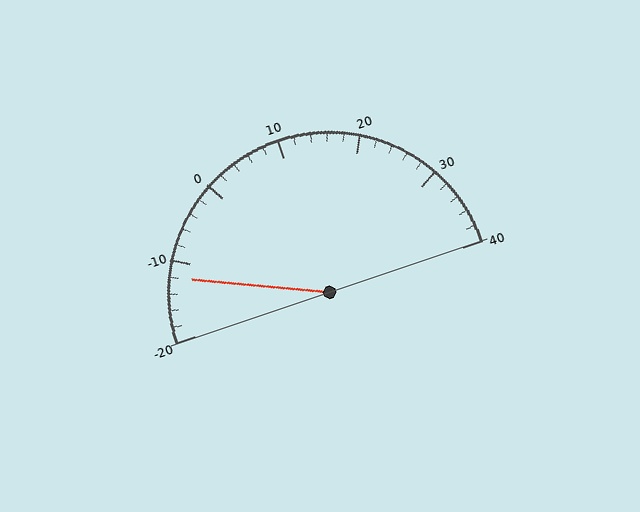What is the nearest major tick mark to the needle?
The nearest major tick mark is -10.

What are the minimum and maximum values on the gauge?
The gauge ranges from -20 to 40.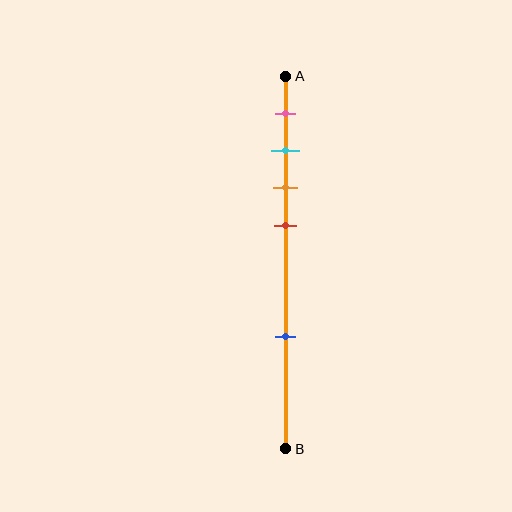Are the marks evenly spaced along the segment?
No, the marks are not evenly spaced.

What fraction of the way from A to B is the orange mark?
The orange mark is approximately 30% (0.3) of the way from A to B.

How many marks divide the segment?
There are 5 marks dividing the segment.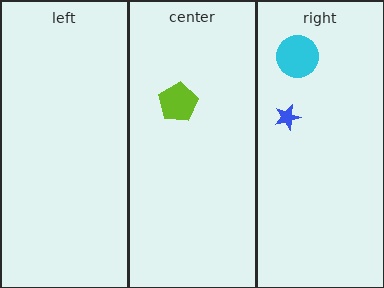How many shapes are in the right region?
2.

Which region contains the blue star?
The right region.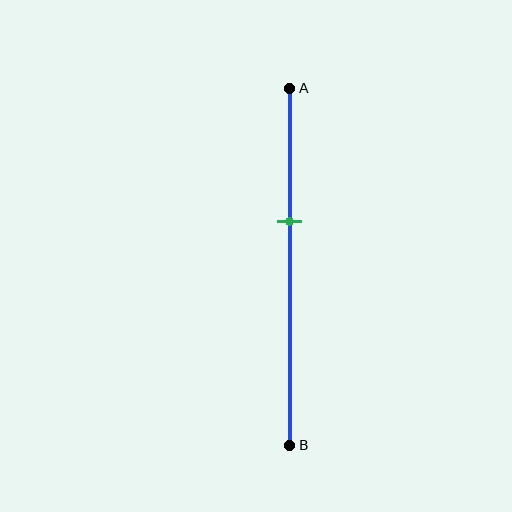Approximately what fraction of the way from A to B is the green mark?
The green mark is approximately 35% of the way from A to B.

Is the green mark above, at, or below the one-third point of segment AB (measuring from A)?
The green mark is below the one-third point of segment AB.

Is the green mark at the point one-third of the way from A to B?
No, the mark is at about 35% from A, not at the 33% one-third point.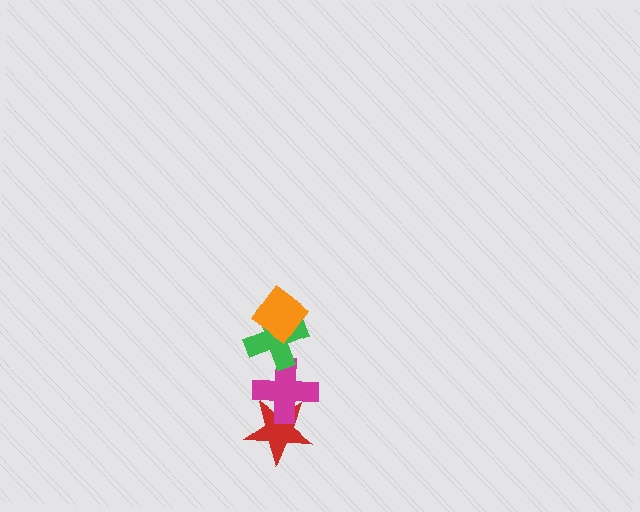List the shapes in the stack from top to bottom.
From top to bottom: the orange diamond, the green cross, the magenta cross, the red star.